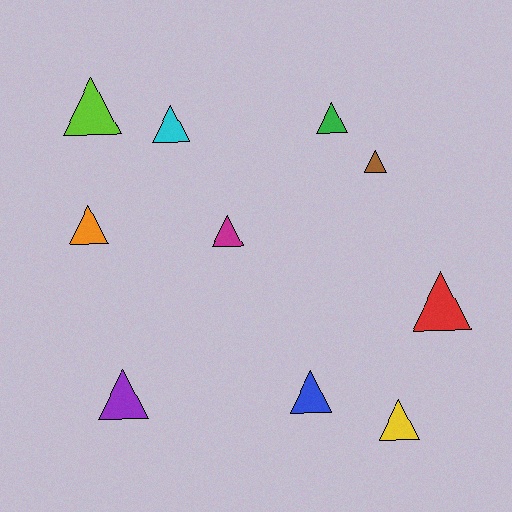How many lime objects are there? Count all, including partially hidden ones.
There is 1 lime object.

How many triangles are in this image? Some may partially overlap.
There are 10 triangles.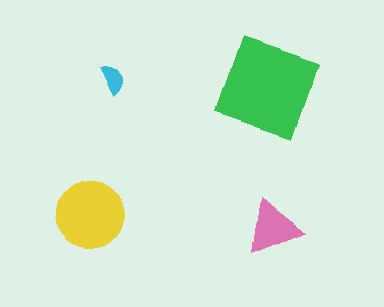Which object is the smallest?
The cyan semicircle.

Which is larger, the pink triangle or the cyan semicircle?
The pink triangle.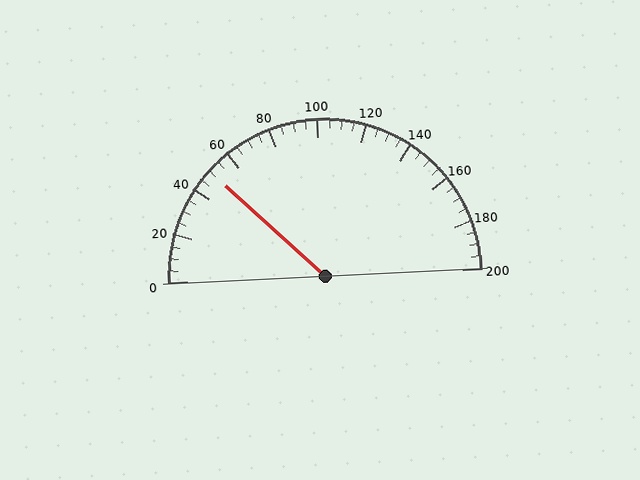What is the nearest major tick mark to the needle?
The nearest major tick mark is 40.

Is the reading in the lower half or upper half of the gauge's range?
The reading is in the lower half of the range (0 to 200).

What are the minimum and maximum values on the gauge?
The gauge ranges from 0 to 200.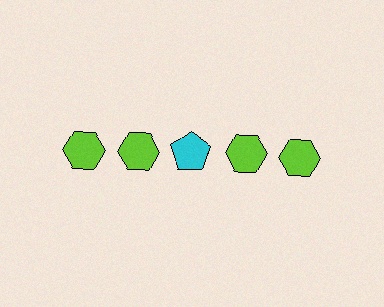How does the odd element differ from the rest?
It differs in both color (cyan instead of lime) and shape (pentagon instead of hexagon).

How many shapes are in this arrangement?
There are 5 shapes arranged in a grid pattern.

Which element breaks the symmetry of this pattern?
The cyan pentagon in the top row, center column breaks the symmetry. All other shapes are lime hexagons.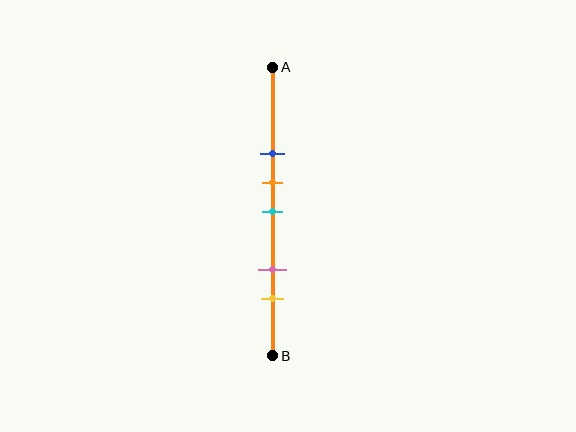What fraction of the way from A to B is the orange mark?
The orange mark is approximately 40% (0.4) of the way from A to B.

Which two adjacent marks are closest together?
The orange and cyan marks are the closest adjacent pair.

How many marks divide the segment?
There are 5 marks dividing the segment.